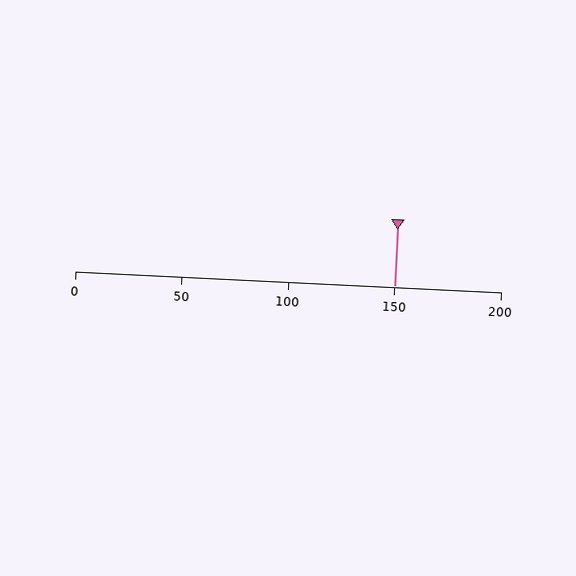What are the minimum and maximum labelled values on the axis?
The axis runs from 0 to 200.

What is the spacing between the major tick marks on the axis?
The major ticks are spaced 50 apart.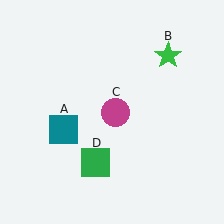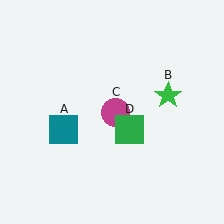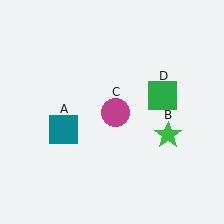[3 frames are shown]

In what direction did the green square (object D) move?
The green square (object D) moved up and to the right.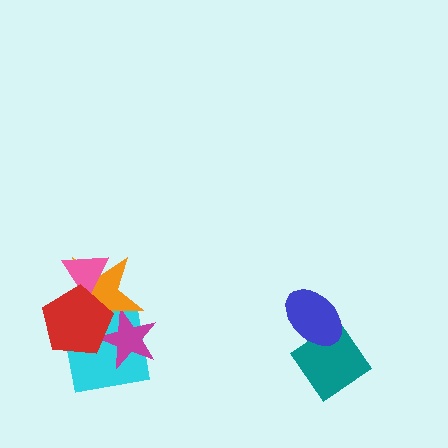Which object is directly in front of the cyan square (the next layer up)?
The magenta star is directly in front of the cyan square.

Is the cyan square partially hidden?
Yes, it is partially covered by another shape.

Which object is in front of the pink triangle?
The red pentagon is in front of the pink triangle.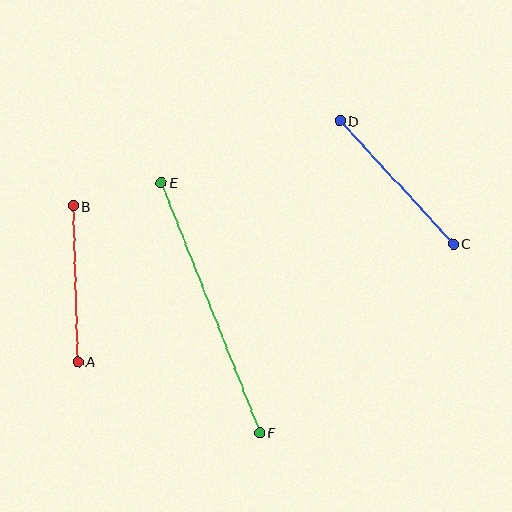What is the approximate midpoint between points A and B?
The midpoint is at approximately (76, 284) pixels.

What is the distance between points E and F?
The distance is approximately 269 pixels.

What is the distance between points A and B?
The distance is approximately 156 pixels.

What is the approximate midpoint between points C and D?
The midpoint is at approximately (397, 182) pixels.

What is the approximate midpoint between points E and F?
The midpoint is at approximately (210, 307) pixels.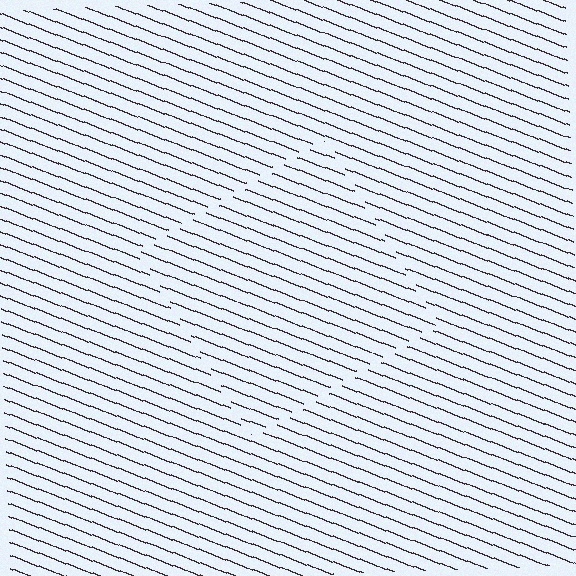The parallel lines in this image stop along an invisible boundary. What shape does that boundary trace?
An illusory square. The interior of the shape contains the same grating, shifted by half a period — the contour is defined by the phase discontinuity where line-ends from the inner and outer gratings abut.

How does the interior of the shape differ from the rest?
The interior of the shape contains the same grating, shifted by half a period — the contour is defined by the phase discontinuity where line-ends from the inner and outer gratings abut.